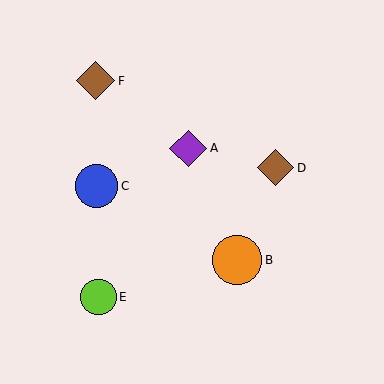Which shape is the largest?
The orange circle (labeled B) is the largest.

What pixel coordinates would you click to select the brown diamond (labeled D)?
Click at (276, 168) to select the brown diamond D.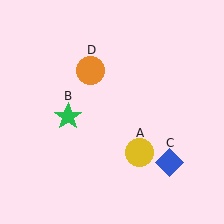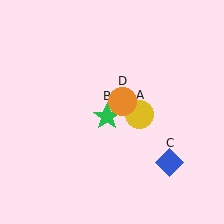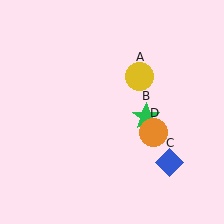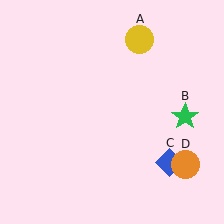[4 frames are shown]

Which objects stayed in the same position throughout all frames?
Blue diamond (object C) remained stationary.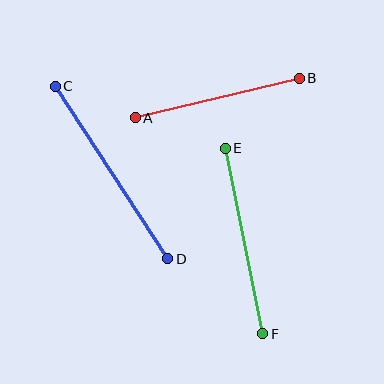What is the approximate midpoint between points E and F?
The midpoint is at approximately (244, 241) pixels.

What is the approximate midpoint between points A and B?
The midpoint is at approximately (217, 98) pixels.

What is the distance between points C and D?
The distance is approximately 206 pixels.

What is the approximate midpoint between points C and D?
The midpoint is at approximately (112, 172) pixels.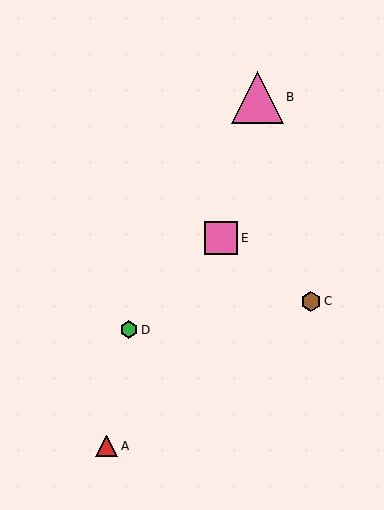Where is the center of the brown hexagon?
The center of the brown hexagon is at (311, 301).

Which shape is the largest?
The pink triangle (labeled B) is the largest.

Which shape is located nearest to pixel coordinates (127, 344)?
The green hexagon (labeled D) at (129, 330) is nearest to that location.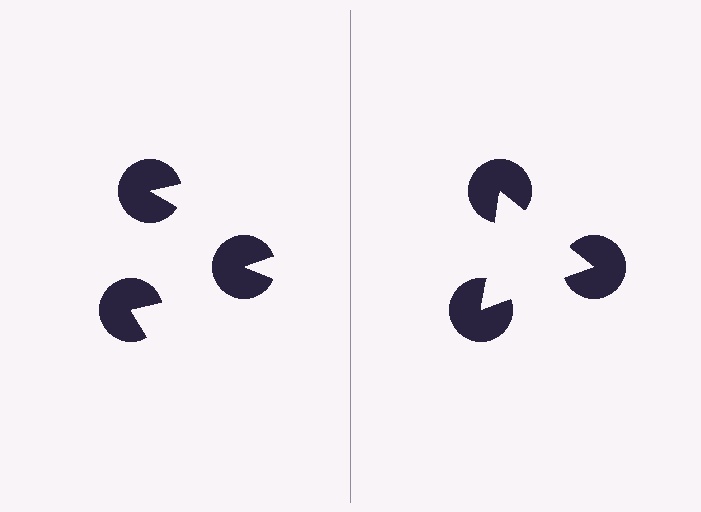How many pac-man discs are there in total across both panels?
6 — 3 on each side.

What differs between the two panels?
The pac-man discs are positioned identically on both sides; only the wedge orientations differ. On the right they align to a triangle; on the left they are misaligned.